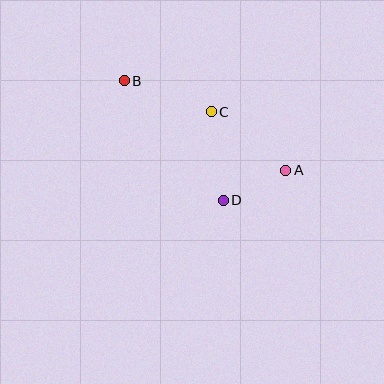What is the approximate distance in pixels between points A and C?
The distance between A and C is approximately 94 pixels.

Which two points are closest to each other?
Points A and D are closest to each other.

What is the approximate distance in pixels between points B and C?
The distance between B and C is approximately 92 pixels.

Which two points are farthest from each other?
Points A and B are farthest from each other.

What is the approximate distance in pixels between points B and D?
The distance between B and D is approximately 155 pixels.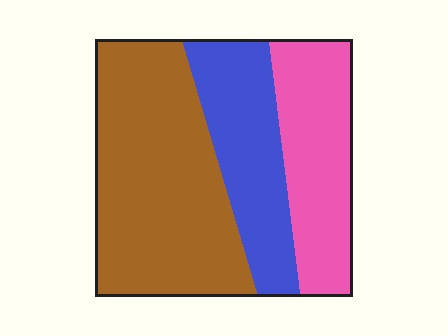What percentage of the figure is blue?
Blue takes up about one quarter (1/4) of the figure.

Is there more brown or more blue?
Brown.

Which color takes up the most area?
Brown, at roughly 50%.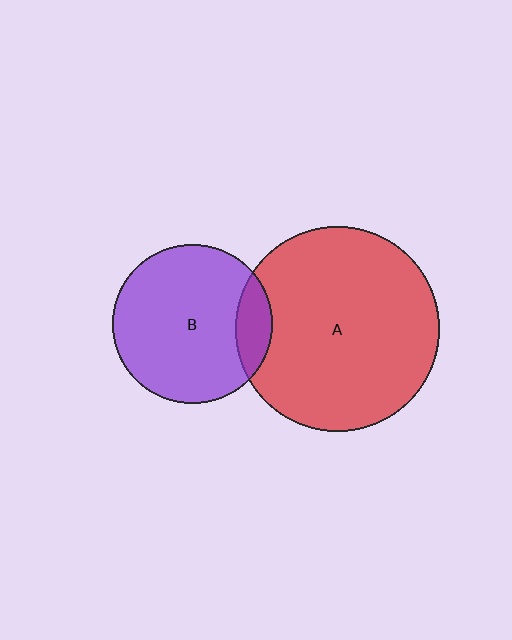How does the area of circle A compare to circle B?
Approximately 1.6 times.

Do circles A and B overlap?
Yes.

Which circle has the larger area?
Circle A (red).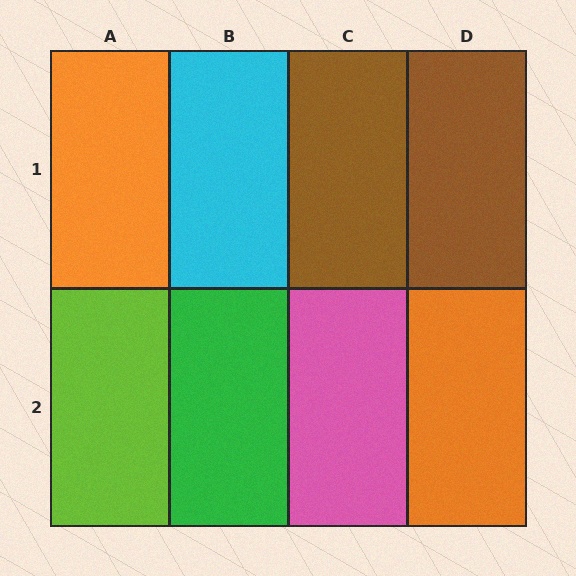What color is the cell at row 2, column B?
Green.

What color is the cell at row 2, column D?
Orange.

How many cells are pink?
1 cell is pink.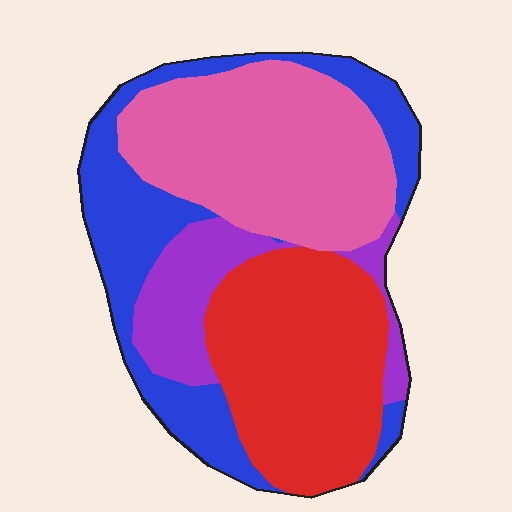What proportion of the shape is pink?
Pink takes up about one third (1/3) of the shape.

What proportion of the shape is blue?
Blue covers roughly 25% of the shape.